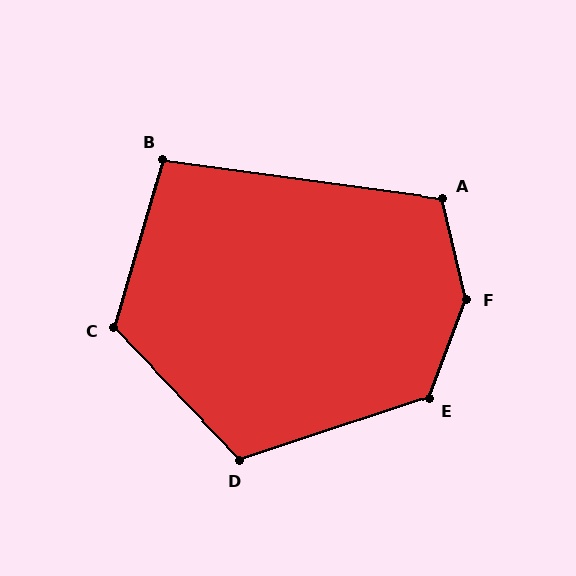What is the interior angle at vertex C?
Approximately 120 degrees (obtuse).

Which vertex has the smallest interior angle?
B, at approximately 99 degrees.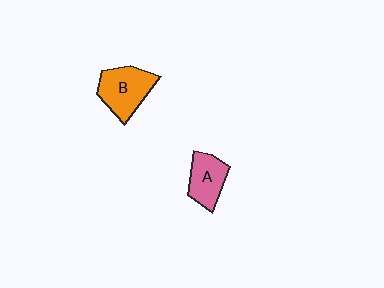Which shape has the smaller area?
Shape A (pink).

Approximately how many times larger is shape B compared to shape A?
Approximately 1.3 times.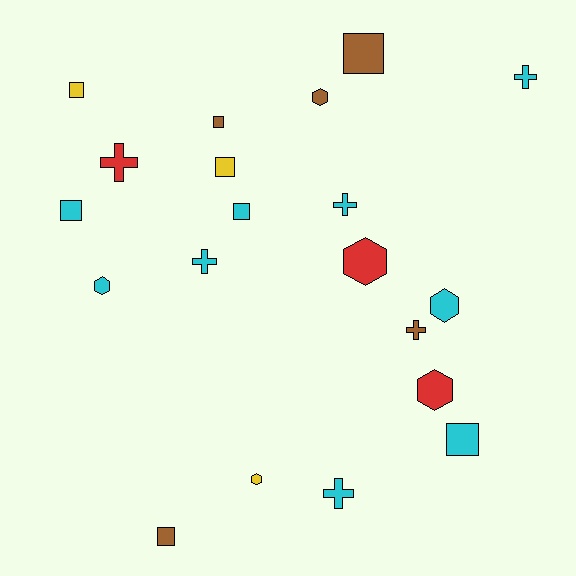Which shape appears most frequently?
Square, with 8 objects.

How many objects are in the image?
There are 20 objects.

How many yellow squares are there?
There are 2 yellow squares.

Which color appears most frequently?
Cyan, with 9 objects.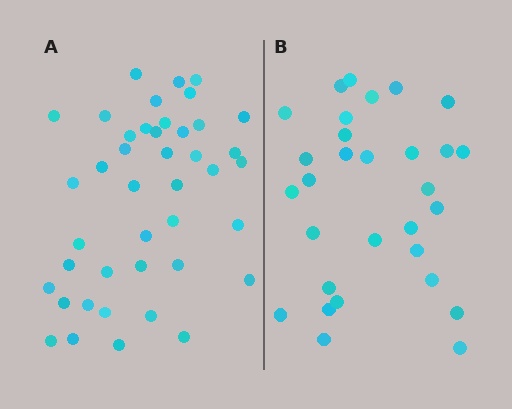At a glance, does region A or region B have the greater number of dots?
Region A (the left region) has more dots.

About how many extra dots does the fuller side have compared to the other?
Region A has roughly 12 or so more dots than region B.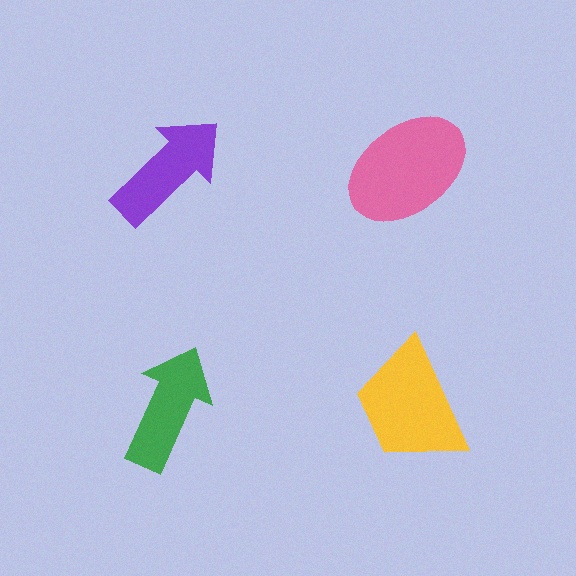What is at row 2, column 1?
A green arrow.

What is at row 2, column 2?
A yellow trapezoid.